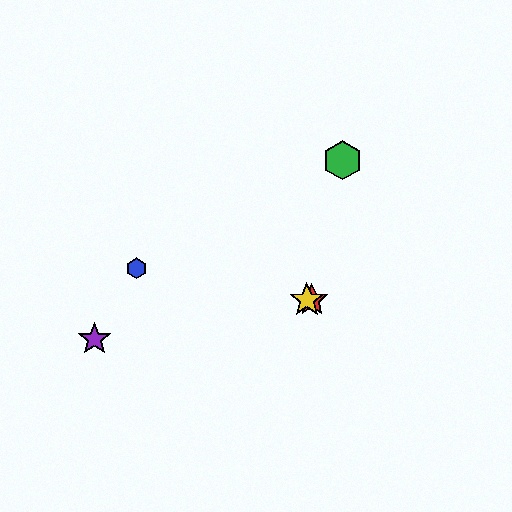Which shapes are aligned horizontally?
The red star, the yellow star are aligned horizontally.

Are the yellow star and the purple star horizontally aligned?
No, the yellow star is at y≈300 and the purple star is at y≈339.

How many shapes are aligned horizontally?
2 shapes (the red star, the yellow star) are aligned horizontally.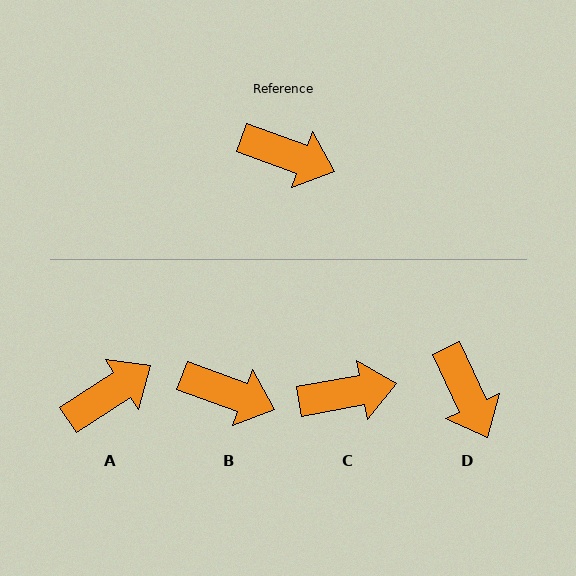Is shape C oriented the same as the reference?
No, it is off by about 30 degrees.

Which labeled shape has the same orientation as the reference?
B.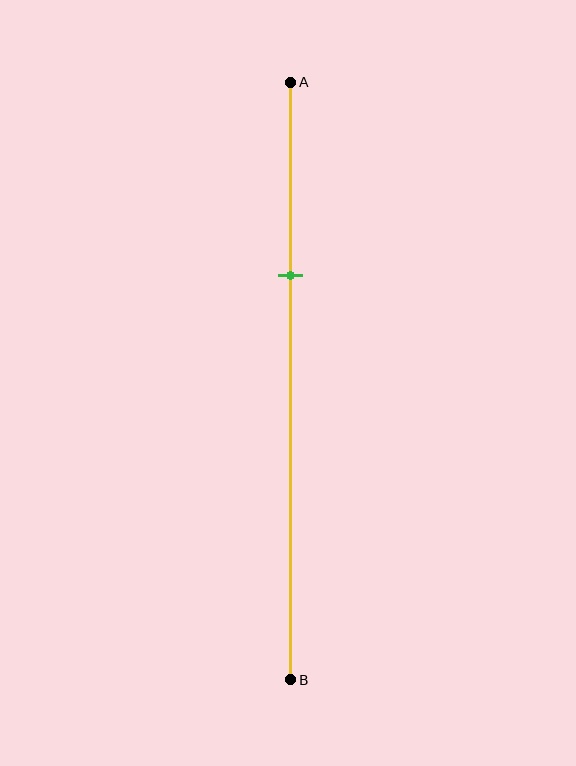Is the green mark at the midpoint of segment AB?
No, the mark is at about 30% from A, not at the 50% midpoint.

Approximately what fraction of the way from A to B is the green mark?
The green mark is approximately 30% of the way from A to B.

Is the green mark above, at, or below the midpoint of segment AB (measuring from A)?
The green mark is above the midpoint of segment AB.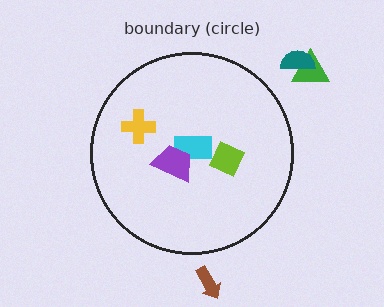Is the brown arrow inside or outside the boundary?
Outside.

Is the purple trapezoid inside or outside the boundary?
Inside.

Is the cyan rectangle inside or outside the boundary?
Inside.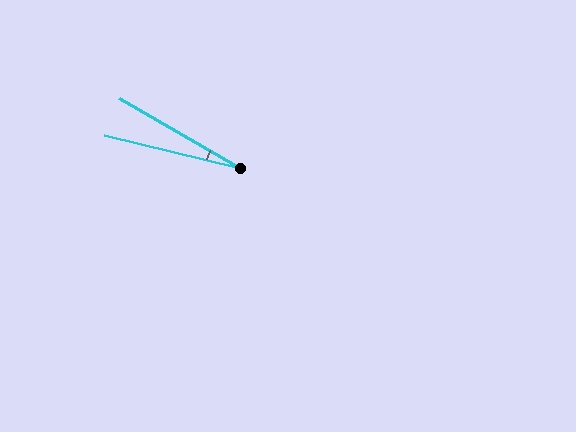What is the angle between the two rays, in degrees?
Approximately 16 degrees.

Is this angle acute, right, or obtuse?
It is acute.